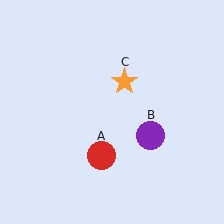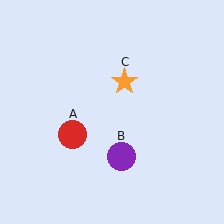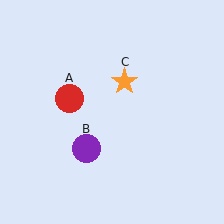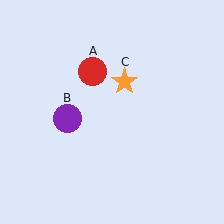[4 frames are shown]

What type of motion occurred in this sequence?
The red circle (object A), purple circle (object B) rotated clockwise around the center of the scene.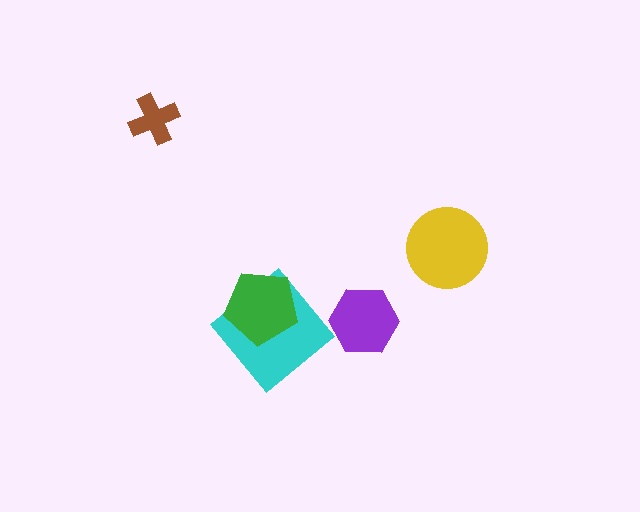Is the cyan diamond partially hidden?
Yes, it is partially covered by another shape.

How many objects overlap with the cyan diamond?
1 object overlaps with the cyan diamond.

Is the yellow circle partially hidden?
No, no other shape covers it.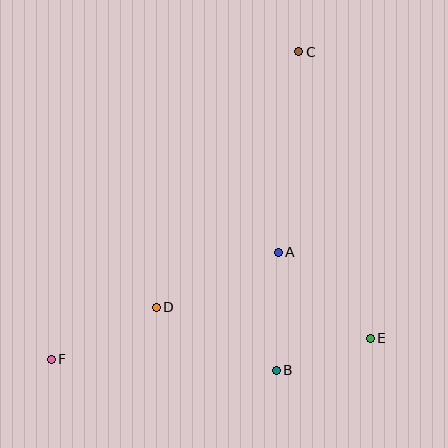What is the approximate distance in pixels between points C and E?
The distance between C and E is approximately 295 pixels.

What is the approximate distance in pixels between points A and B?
The distance between A and B is approximately 118 pixels.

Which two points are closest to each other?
Points B and E are closest to each other.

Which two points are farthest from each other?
Points C and F are farthest from each other.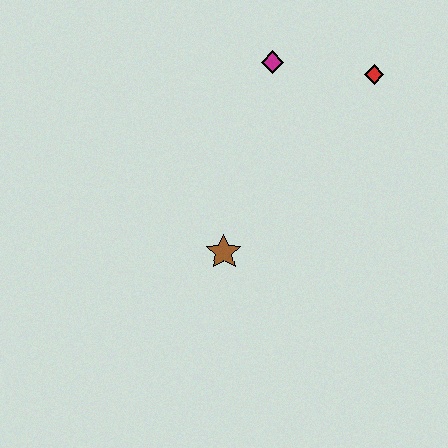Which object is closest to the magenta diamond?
The red diamond is closest to the magenta diamond.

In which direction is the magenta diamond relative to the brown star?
The magenta diamond is above the brown star.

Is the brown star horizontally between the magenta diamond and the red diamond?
No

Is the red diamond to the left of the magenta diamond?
No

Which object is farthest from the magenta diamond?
The brown star is farthest from the magenta diamond.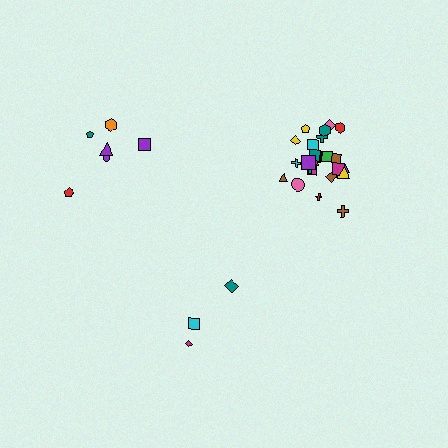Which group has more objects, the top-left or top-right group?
The top-right group.